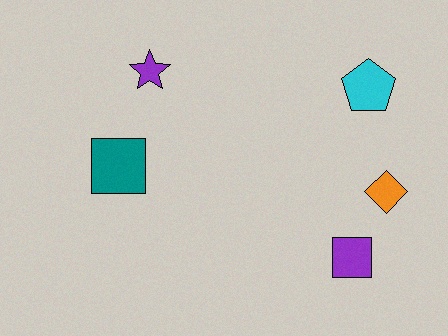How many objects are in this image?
There are 5 objects.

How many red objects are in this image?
There are no red objects.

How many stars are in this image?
There is 1 star.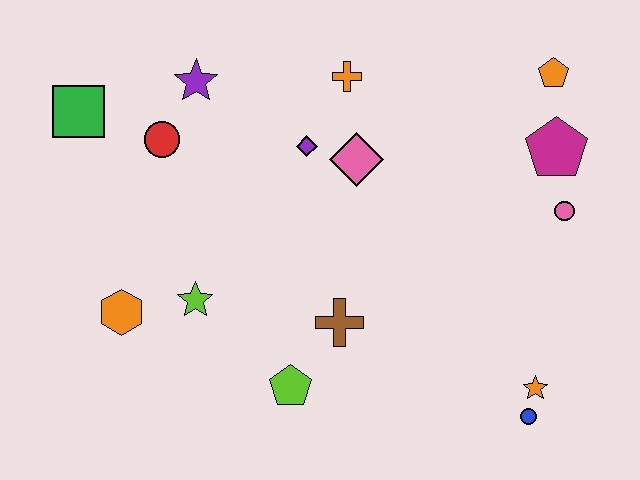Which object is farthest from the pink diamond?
The blue circle is farthest from the pink diamond.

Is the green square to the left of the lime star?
Yes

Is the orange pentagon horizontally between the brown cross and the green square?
No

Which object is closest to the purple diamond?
The pink diamond is closest to the purple diamond.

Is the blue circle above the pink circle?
No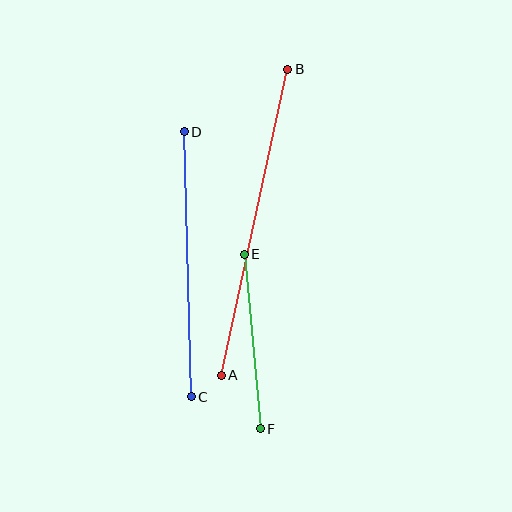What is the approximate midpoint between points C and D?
The midpoint is at approximately (188, 264) pixels.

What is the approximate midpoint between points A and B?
The midpoint is at approximately (254, 222) pixels.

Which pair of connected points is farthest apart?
Points A and B are farthest apart.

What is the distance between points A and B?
The distance is approximately 313 pixels.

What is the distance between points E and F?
The distance is approximately 175 pixels.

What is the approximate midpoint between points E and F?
The midpoint is at approximately (252, 341) pixels.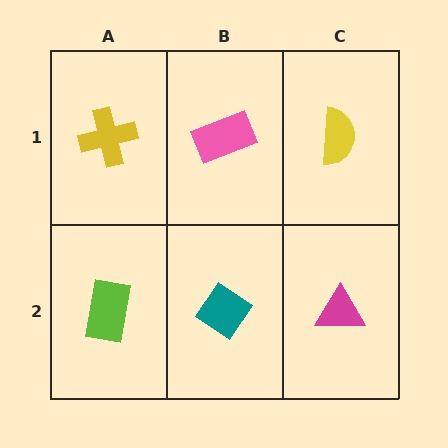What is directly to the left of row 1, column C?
A pink rectangle.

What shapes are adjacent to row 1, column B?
A teal diamond (row 2, column B), a yellow cross (row 1, column A), a yellow semicircle (row 1, column C).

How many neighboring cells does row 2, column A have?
2.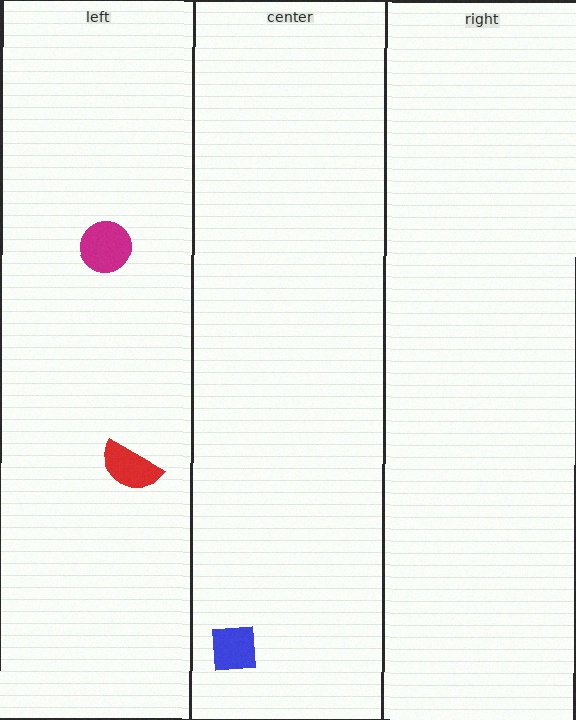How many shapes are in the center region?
1.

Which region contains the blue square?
The center region.